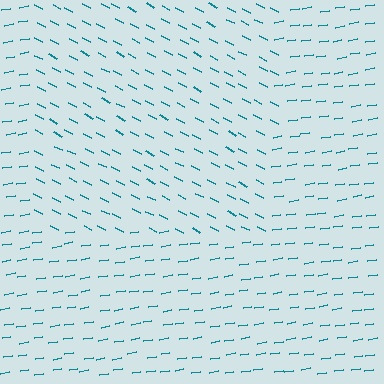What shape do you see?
I see a rectangle.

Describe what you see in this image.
The image is filled with small teal line segments. A rectangle region in the image has lines oriented differently from the surrounding lines, creating a visible texture boundary.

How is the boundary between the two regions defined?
The boundary is defined purely by a change in line orientation (approximately 36 degrees difference). All lines are the same color and thickness.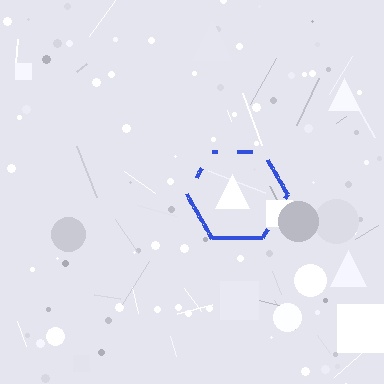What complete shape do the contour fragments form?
The contour fragments form a hexagon.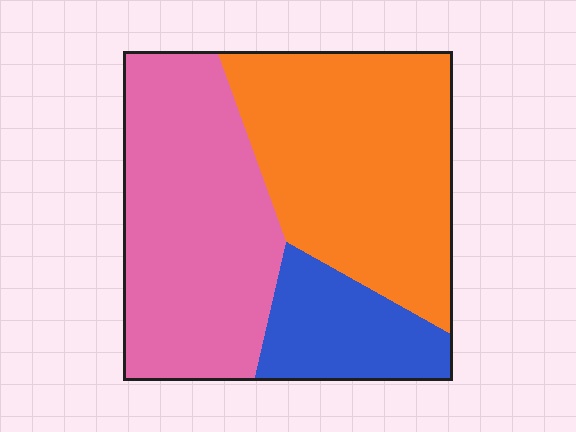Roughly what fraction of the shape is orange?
Orange covers about 40% of the shape.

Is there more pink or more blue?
Pink.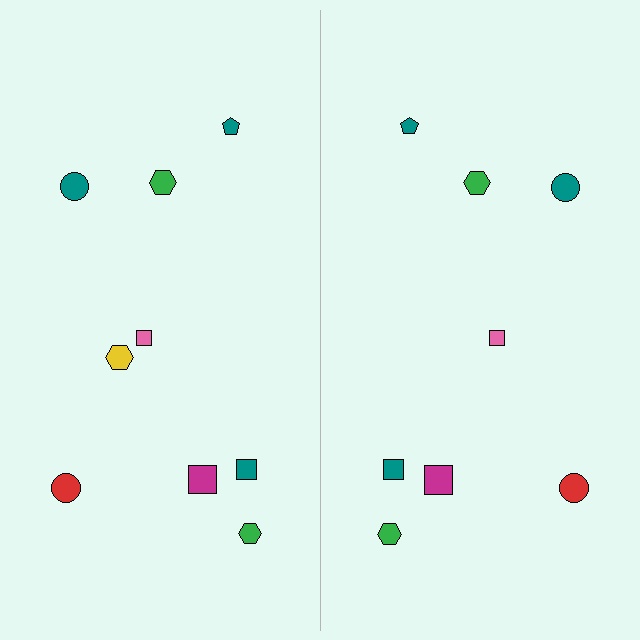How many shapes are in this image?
There are 17 shapes in this image.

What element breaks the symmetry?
A yellow hexagon is missing from the right side.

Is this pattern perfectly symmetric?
No, the pattern is not perfectly symmetric. A yellow hexagon is missing from the right side.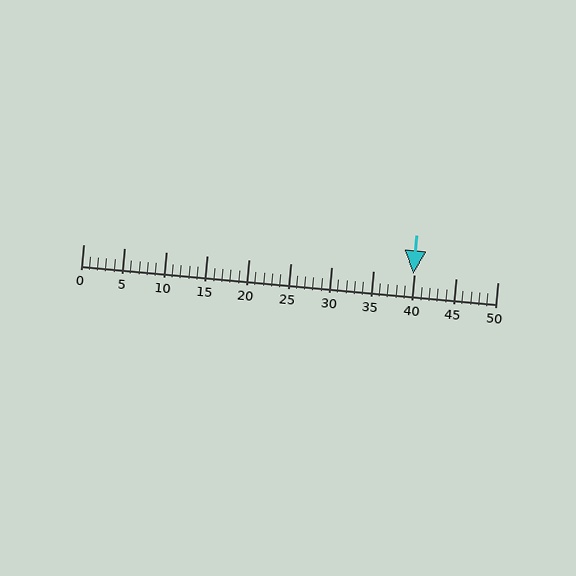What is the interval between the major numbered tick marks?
The major tick marks are spaced 5 units apart.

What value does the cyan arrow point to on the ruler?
The cyan arrow points to approximately 40.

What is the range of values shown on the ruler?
The ruler shows values from 0 to 50.